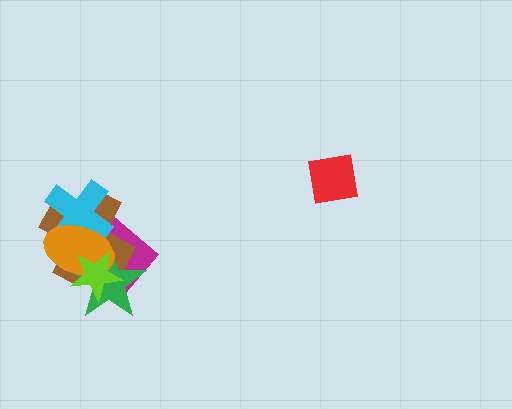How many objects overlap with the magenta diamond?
5 objects overlap with the magenta diamond.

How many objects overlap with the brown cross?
5 objects overlap with the brown cross.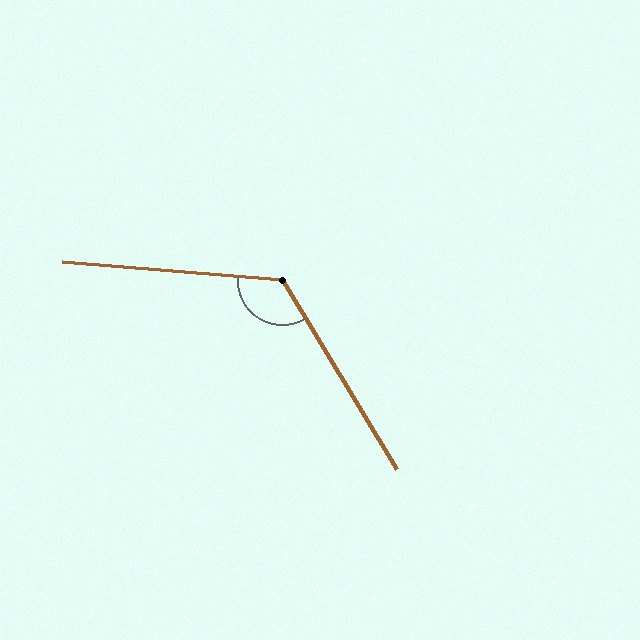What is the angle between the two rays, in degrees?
Approximately 126 degrees.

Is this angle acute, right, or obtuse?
It is obtuse.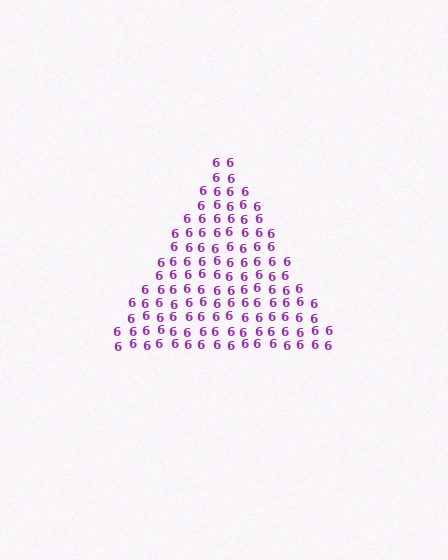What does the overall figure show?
The overall figure shows a triangle.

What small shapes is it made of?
It is made of small digit 6's.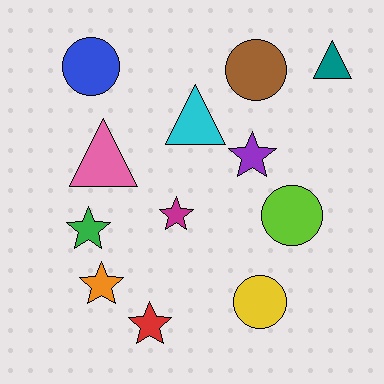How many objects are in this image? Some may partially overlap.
There are 12 objects.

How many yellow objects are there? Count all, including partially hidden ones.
There is 1 yellow object.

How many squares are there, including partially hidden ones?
There are no squares.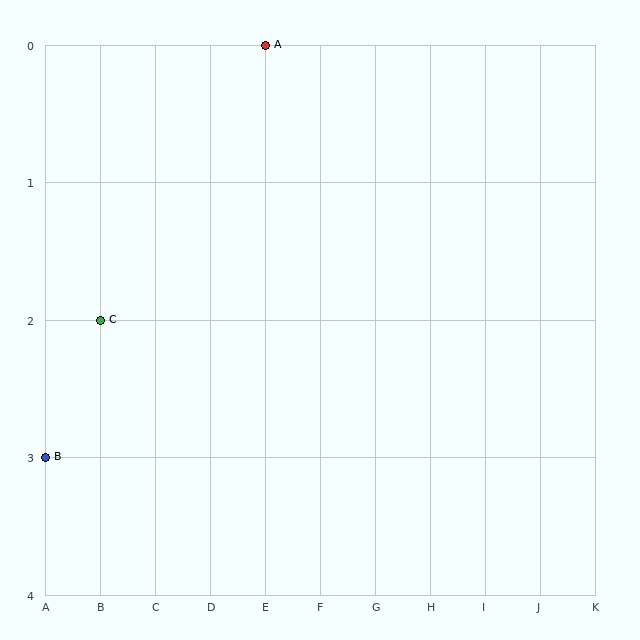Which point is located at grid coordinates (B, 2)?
Point C is at (B, 2).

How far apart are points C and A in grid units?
Points C and A are 3 columns and 2 rows apart (about 3.6 grid units diagonally).